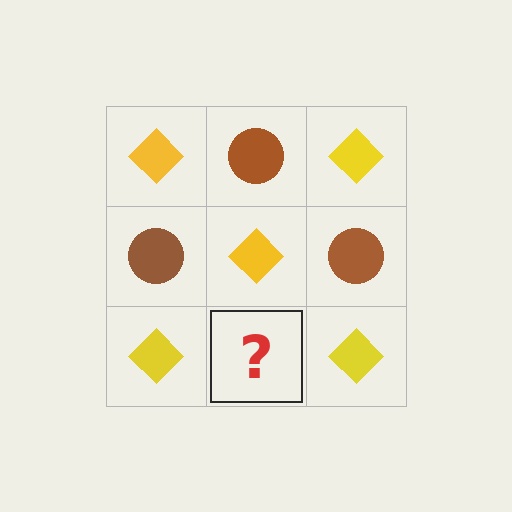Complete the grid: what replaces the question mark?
The question mark should be replaced with a brown circle.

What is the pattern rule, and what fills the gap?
The rule is that it alternates yellow diamond and brown circle in a checkerboard pattern. The gap should be filled with a brown circle.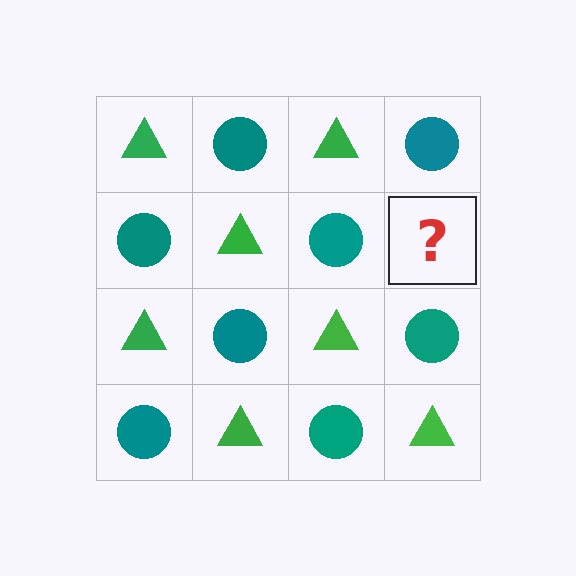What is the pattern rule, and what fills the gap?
The rule is that it alternates green triangle and teal circle in a checkerboard pattern. The gap should be filled with a green triangle.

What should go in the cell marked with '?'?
The missing cell should contain a green triangle.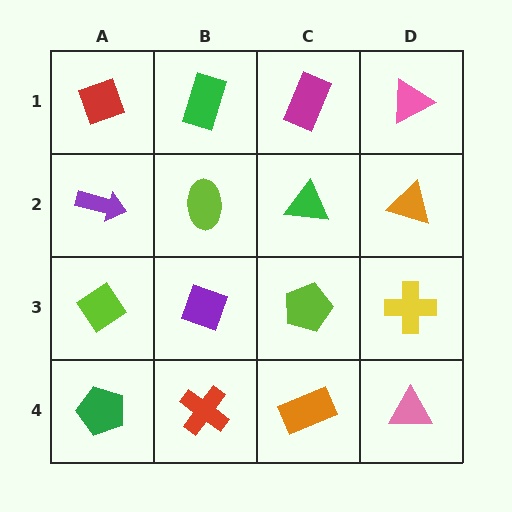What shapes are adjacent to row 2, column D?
A pink triangle (row 1, column D), a yellow cross (row 3, column D), a green triangle (row 2, column C).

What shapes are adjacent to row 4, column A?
A lime diamond (row 3, column A), a red cross (row 4, column B).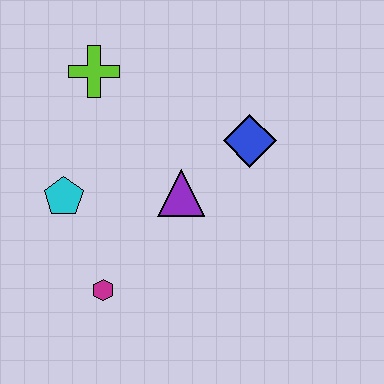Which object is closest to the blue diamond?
The purple triangle is closest to the blue diamond.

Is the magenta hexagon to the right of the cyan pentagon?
Yes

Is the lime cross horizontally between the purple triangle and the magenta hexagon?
No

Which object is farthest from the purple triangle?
The lime cross is farthest from the purple triangle.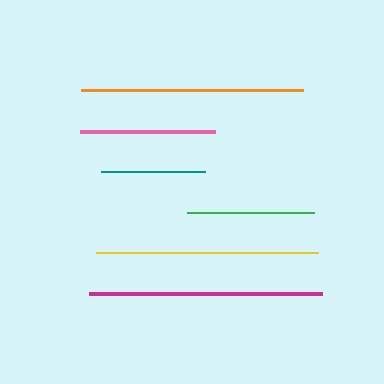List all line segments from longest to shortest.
From longest to shortest: magenta, orange, yellow, pink, green, teal.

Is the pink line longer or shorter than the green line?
The pink line is longer than the green line.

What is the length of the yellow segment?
The yellow segment is approximately 222 pixels long.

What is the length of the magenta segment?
The magenta segment is approximately 233 pixels long.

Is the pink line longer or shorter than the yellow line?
The yellow line is longer than the pink line.